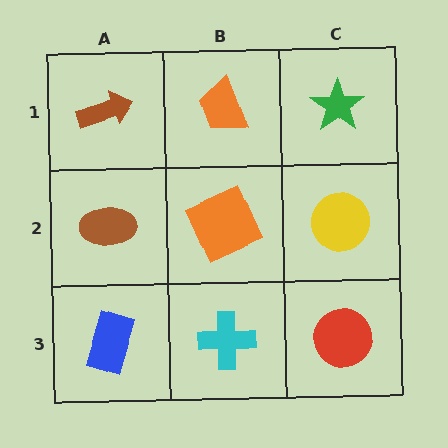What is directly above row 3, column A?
A brown ellipse.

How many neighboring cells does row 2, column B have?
4.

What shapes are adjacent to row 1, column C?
A yellow circle (row 2, column C), an orange trapezoid (row 1, column B).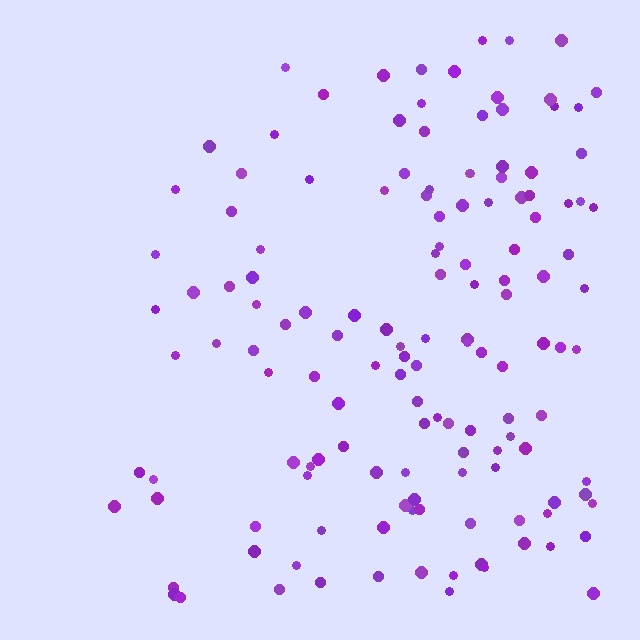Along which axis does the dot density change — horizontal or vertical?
Horizontal.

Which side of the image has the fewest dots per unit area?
The left.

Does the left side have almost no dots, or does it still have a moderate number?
Still a moderate number, just noticeably fewer than the right.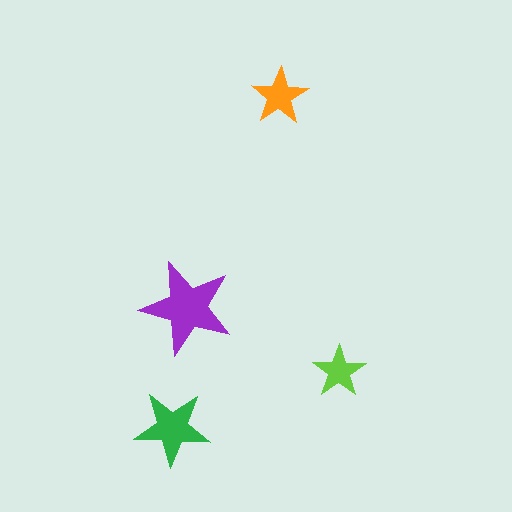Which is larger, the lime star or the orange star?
The orange one.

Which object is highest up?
The orange star is topmost.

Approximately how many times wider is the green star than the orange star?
About 1.5 times wider.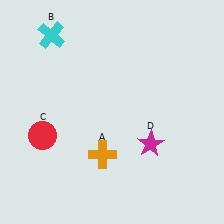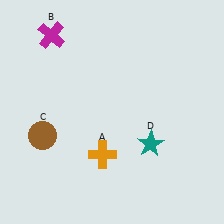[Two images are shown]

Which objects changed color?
B changed from cyan to magenta. C changed from red to brown. D changed from magenta to teal.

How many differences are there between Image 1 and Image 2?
There are 3 differences between the two images.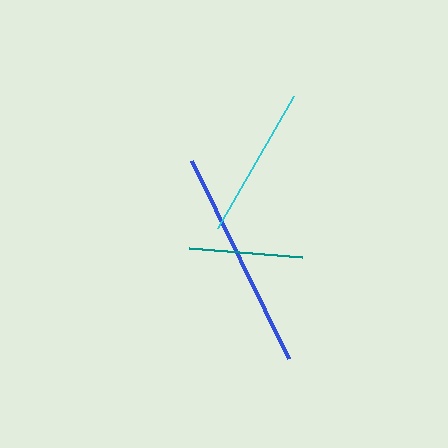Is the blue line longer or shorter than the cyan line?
The blue line is longer than the cyan line.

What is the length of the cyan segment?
The cyan segment is approximately 152 pixels long.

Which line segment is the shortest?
The teal line is the shortest at approximately 113 pixels.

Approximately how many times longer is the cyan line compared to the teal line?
The cyan line is approximately 1.3 times the length of the teal line.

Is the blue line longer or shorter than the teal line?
The blue line is longer than the teal line.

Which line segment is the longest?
The blue line is the longest at approximately 220 pixels.